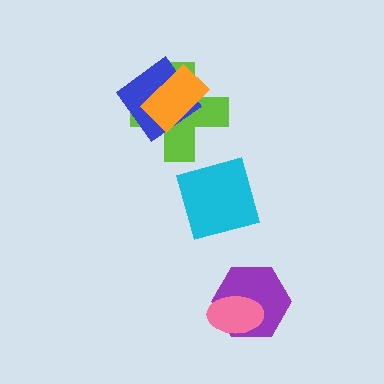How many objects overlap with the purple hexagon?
1 object overlaps with the purple hexagon.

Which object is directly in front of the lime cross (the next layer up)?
The blue diamond is directly in front of the lime cross.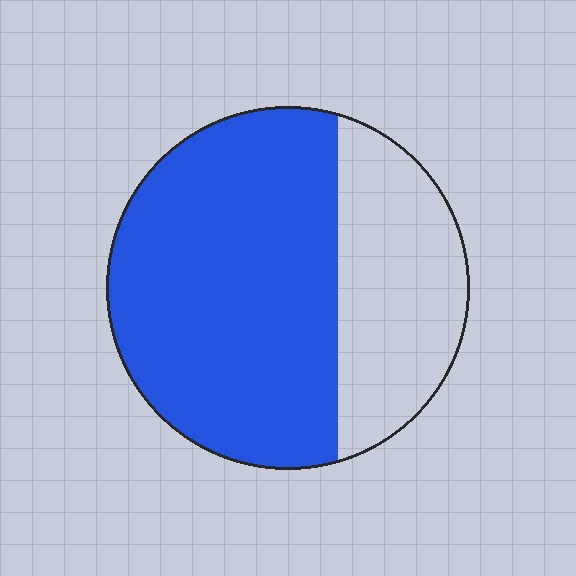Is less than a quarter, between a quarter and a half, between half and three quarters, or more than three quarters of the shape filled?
Between half and three quarters.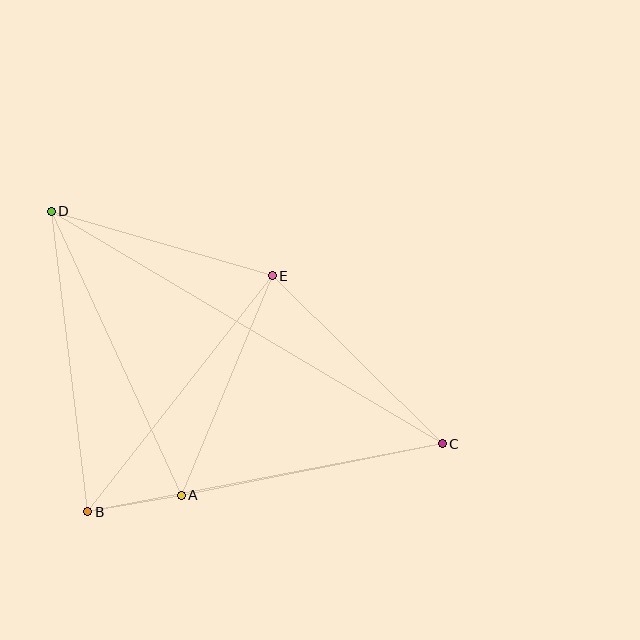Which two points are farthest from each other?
Points C and D are farthest from each other.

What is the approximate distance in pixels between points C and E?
The distance between C and E is approximately 239 pixels.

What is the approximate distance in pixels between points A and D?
The distance between A and D is approximately 312 pixels.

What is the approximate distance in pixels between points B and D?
The distance between B and D is approximately 303 pixels.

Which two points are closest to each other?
Points A and B are closest to each other.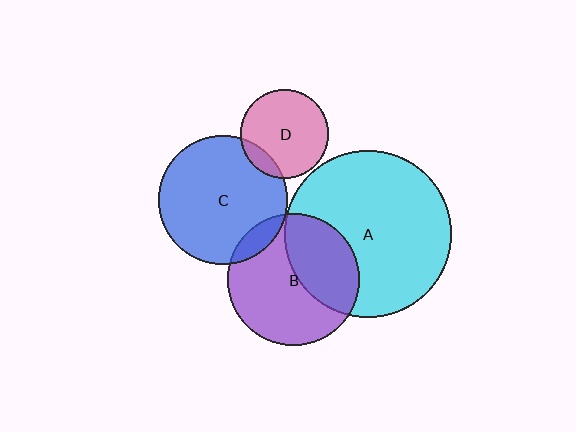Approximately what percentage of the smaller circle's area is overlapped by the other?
Approximately 10%.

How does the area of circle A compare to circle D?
Approximately 3.6 times.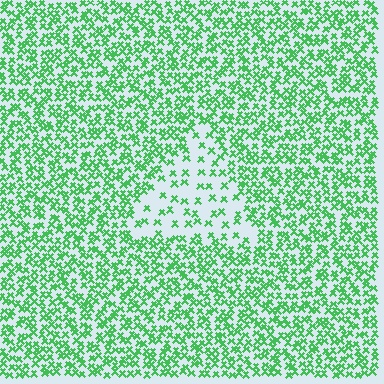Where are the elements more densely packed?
The elements are more densely packed outside the triangle boundary.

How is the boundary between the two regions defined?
The boundary is defined by a change in element density (approximately 2.7x ratio). All elements are the same color, size, and shape.